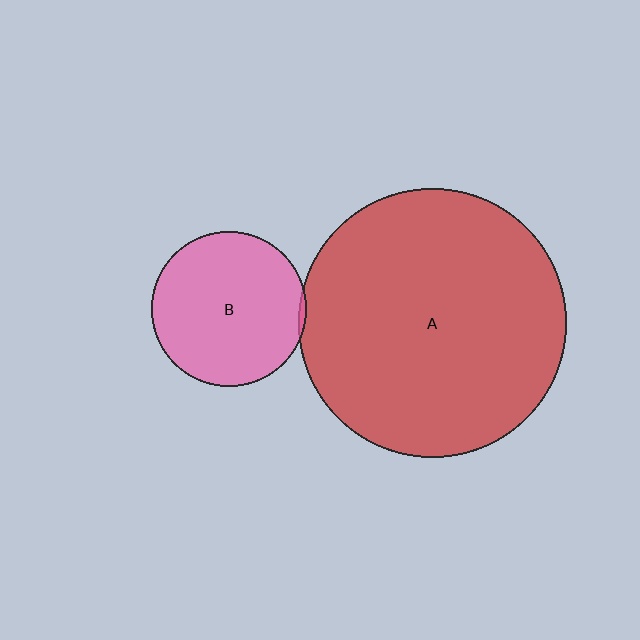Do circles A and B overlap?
Yes.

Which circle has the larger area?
Circle A (red).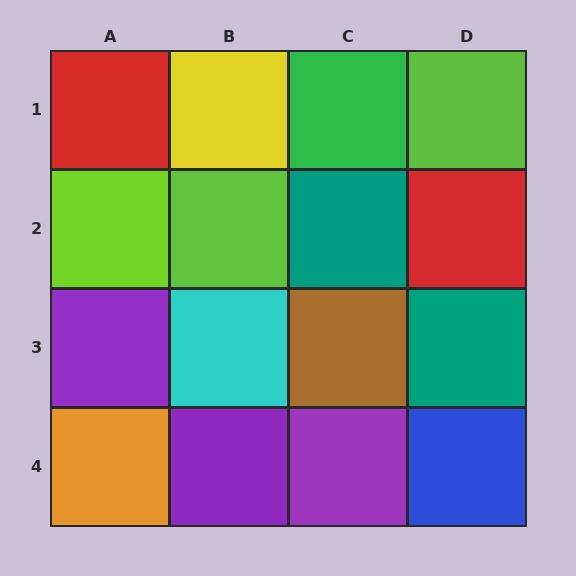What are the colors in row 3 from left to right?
Purple, cyan, brown, teal.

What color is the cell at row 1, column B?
Yellow.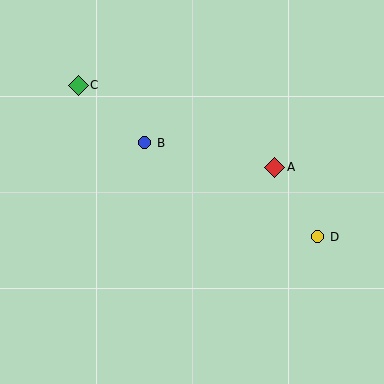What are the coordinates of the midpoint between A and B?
The midpoint between A and B is at (210, 155).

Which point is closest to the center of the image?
Point B at (145, 143) is closest to the center.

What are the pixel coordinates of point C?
Point C is at (78, 85).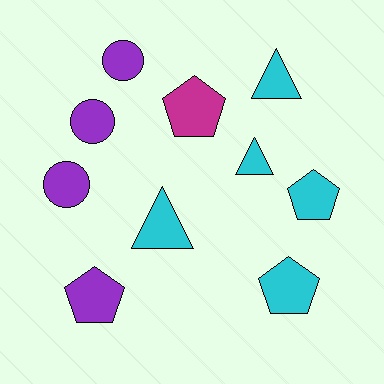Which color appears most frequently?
Cyan, with 5 objects.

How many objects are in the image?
There are 10 objects.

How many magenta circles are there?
There are no magenta circles.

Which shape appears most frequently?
Pentagon, with 4 objects.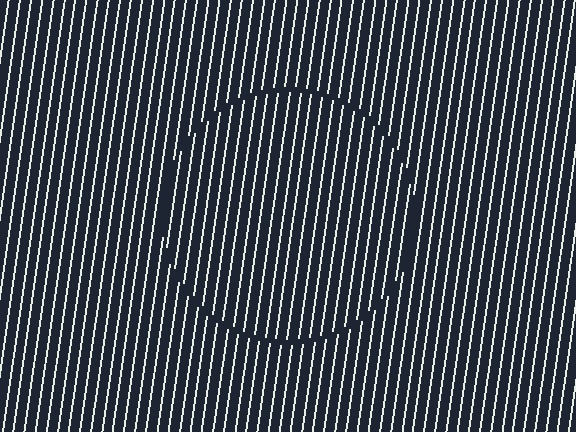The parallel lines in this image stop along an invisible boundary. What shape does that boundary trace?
An illusory circle. The interior of the shape contains the same grating, shifted by half a period — the contour is defined by the phase discontinuity where line-ends from the inner and outer gratings abut.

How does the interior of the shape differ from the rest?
The interior of the shape contains the same grating, shifted by half a period — the contour is defined by the phase discontinuity where line-ends from the inner and outer gratings abut.